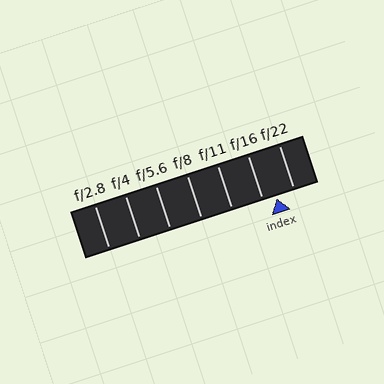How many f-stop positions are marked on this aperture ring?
There are 7 f-stop positions marked.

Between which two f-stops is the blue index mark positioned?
The index mark is between f/16 and f/22.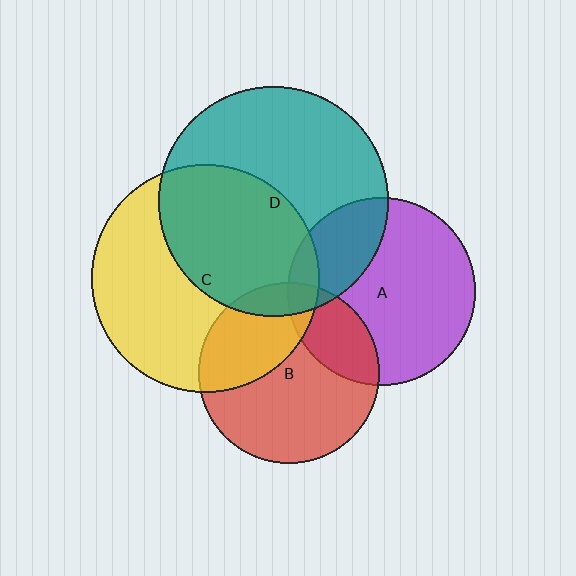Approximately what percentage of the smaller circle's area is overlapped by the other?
Approximately 25%.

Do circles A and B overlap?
Yes.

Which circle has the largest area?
Circle D (teal).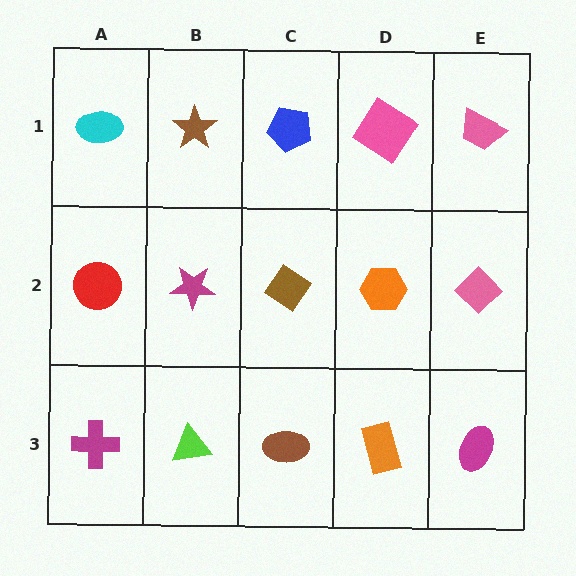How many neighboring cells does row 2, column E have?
3.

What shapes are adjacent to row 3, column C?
A brown diamond (row 2, column C), a lime triangle (row 3, column B), an orange rectangle (row 3, column D).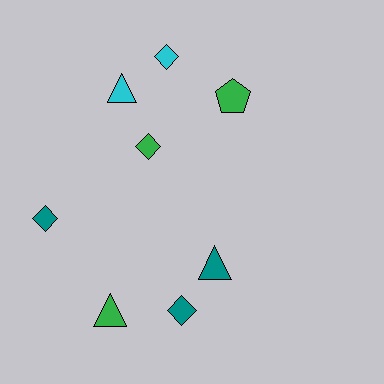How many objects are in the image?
There are 8 objects.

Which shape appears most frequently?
Diamond, with 4 objects.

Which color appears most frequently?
Teal, with 3 objects.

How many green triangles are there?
There is 1 green triangle.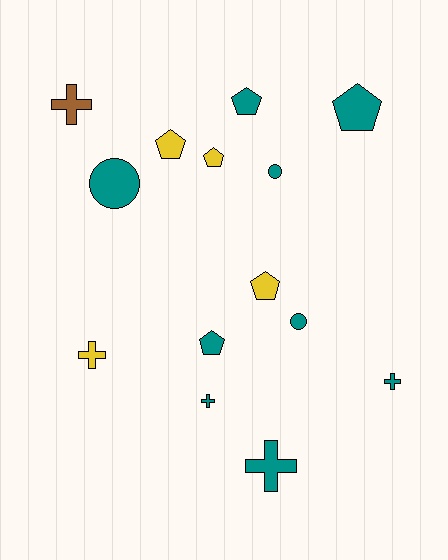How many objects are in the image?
There are 14 objects.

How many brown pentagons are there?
There are no brown pentagons.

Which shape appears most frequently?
Pentagon, with 6 objects.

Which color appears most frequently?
Teal, with 9 objects.